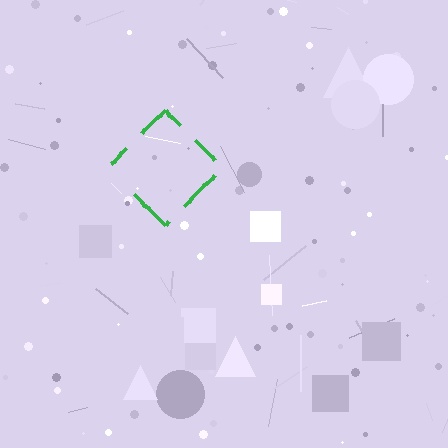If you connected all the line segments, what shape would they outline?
They would outline a diamond.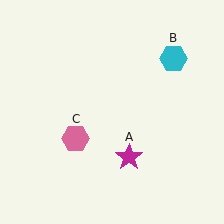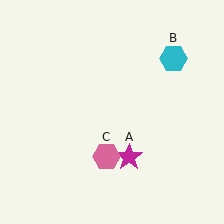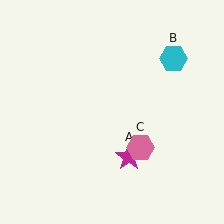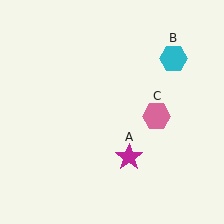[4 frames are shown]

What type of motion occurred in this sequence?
The pink hexagon (object C) rotated counterclockwise around the center of the scene.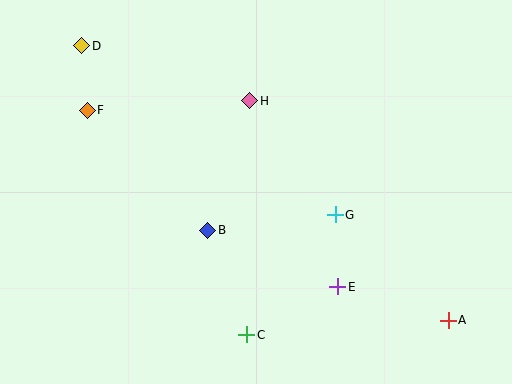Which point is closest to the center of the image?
Point B at (208, 230) is closest to the center.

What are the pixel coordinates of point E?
Point E is at (338, 287).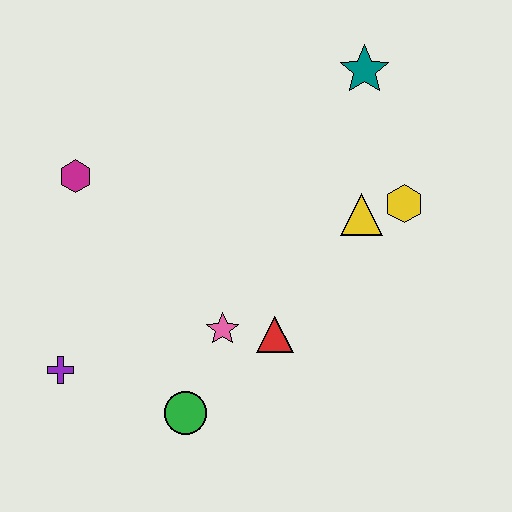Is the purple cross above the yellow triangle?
No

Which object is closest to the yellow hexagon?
The yellow triangle is closest to the yellow hexagon.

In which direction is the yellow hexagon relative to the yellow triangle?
The yellow hexagon is to the right of the yellow triangle.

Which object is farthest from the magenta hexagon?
The yellow hexagon is farthest from the magenta hexagon.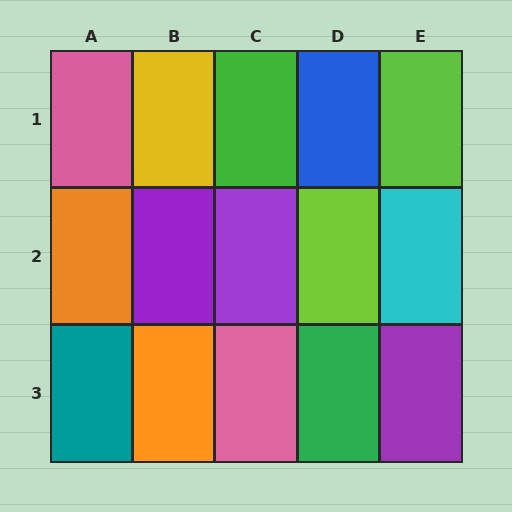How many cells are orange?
2 cells are orange.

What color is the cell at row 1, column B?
Yellow.